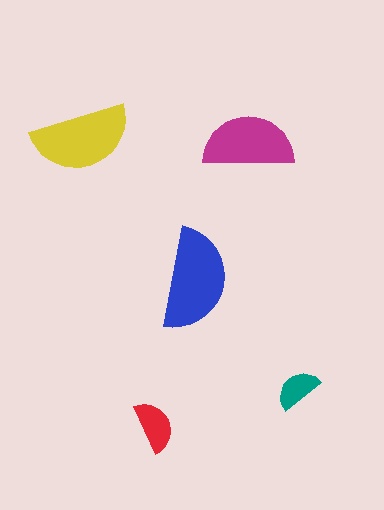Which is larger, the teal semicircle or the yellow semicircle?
The yellow one.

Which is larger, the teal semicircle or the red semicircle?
The red one.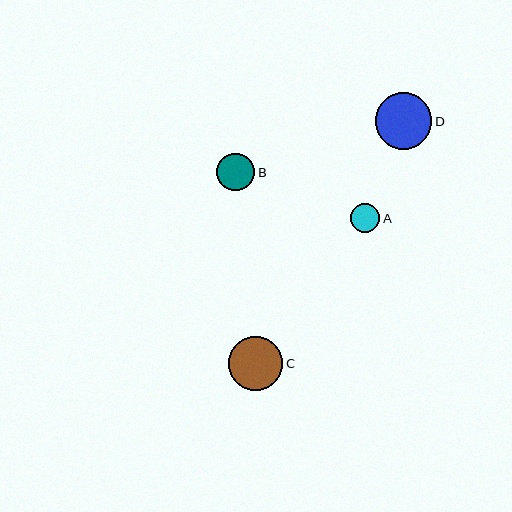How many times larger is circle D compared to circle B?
Circle D is approximately 1.5 times the size of circle B.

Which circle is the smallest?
Circle A is the smallest with a size of approximately 29 pixels.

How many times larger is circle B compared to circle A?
Circle B is approximately 1.3 times the size of circle A.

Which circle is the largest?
Circle D is the largest with a size of approximately 57 pixels.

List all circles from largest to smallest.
From largest to smallest: D, C, B, A.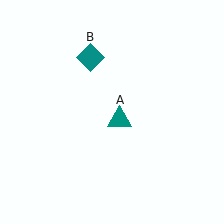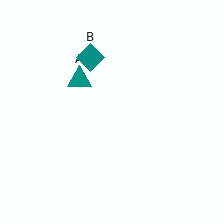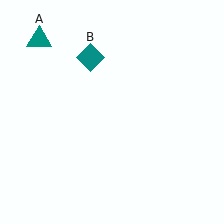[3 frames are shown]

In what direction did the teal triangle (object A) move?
The teal triangle (object A) moved up and to the left.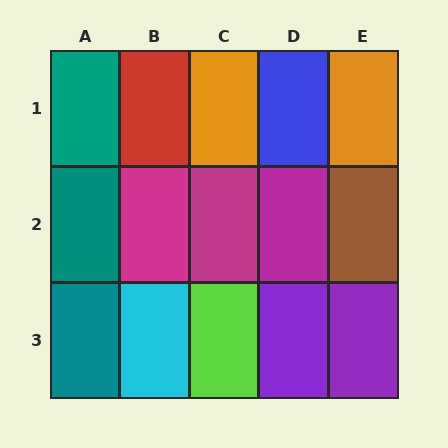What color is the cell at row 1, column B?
Red.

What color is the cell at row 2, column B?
Magenta.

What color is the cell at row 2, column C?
Magenta.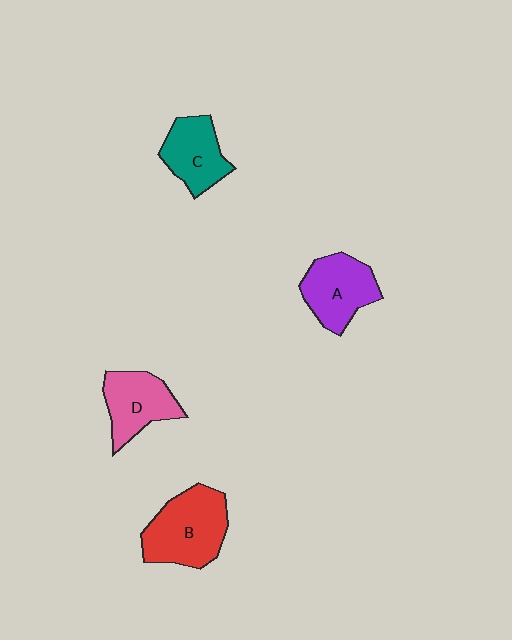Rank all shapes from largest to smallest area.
From largest to smallest: B (red), A (purple), D (pink), C (teal).